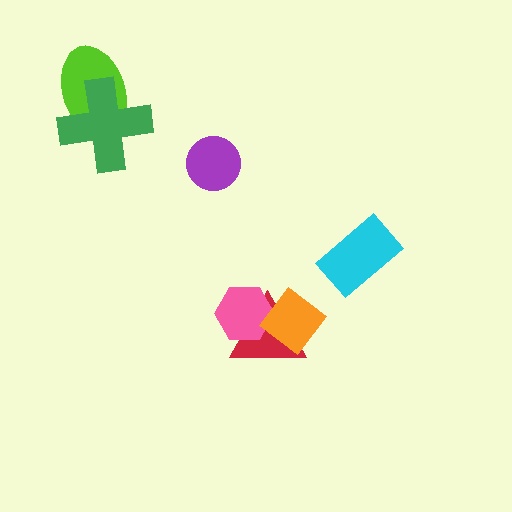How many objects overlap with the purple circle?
0 objects overlap with the purple circle.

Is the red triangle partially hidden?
Yes, it is partially covered by another shape.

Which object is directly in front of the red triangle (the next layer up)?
The pink hexagon is directly in front of the red triangle.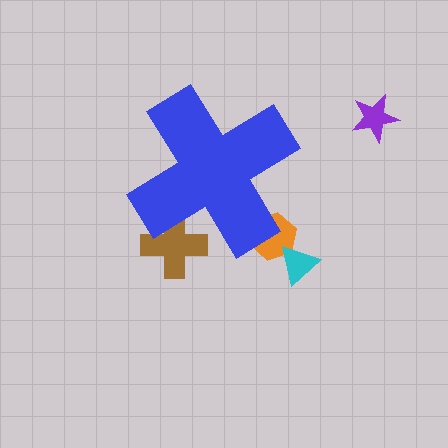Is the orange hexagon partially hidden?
Yes, the orange hexagon is partially hidden behind the blue cross.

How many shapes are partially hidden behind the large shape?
2 shapes are partially hidden.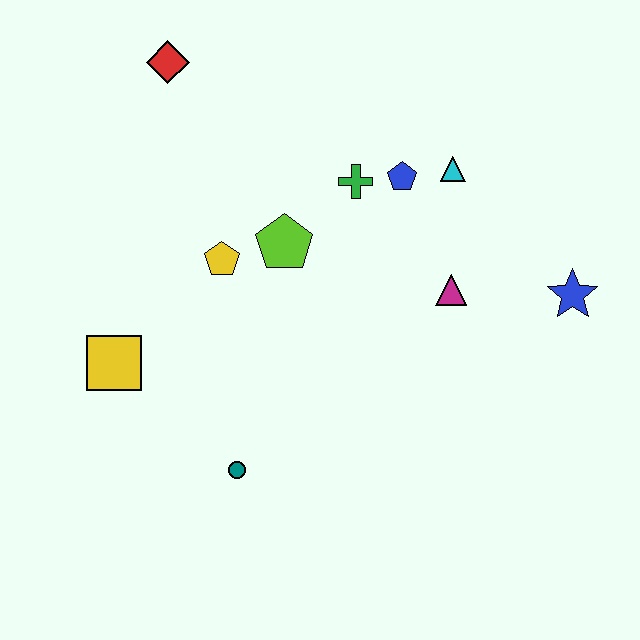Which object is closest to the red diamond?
The yellow pentagon is closest to the red diamond.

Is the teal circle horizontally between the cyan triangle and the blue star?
No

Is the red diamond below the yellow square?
No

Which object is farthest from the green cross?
The teal circle is farthest from the green cross.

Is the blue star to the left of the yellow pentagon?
No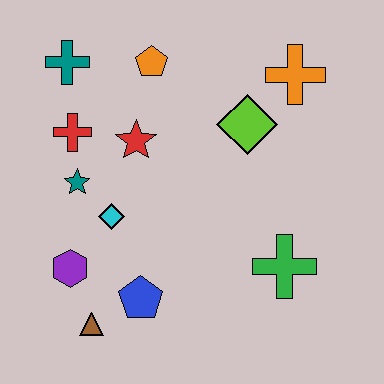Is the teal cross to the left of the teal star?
Yes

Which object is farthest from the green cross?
The teal cross is farthest from the green cross.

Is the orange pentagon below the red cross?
No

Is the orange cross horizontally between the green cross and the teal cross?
No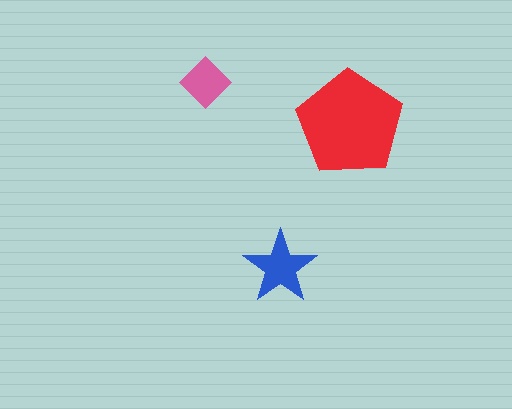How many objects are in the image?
There are 3 objects in the image.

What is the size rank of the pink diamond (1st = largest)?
3rd.